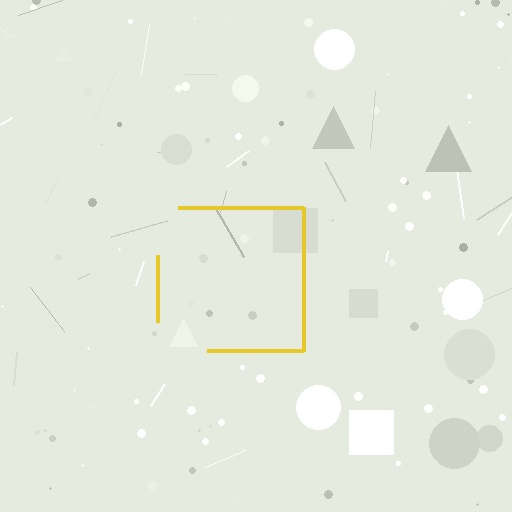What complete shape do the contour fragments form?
The contour fragments form a square.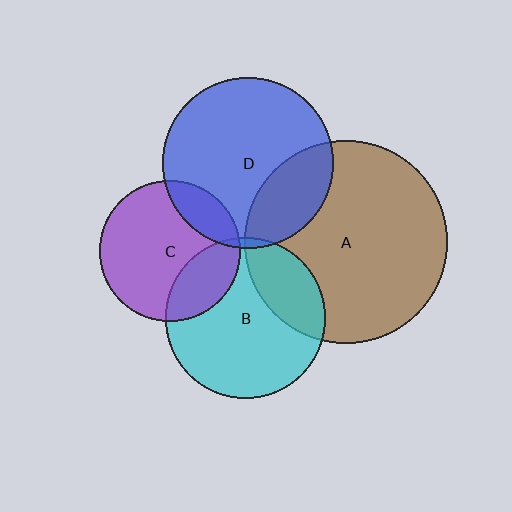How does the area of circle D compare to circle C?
Approximately 1.5 times.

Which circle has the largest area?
Circle A (brown).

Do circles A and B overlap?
Yes.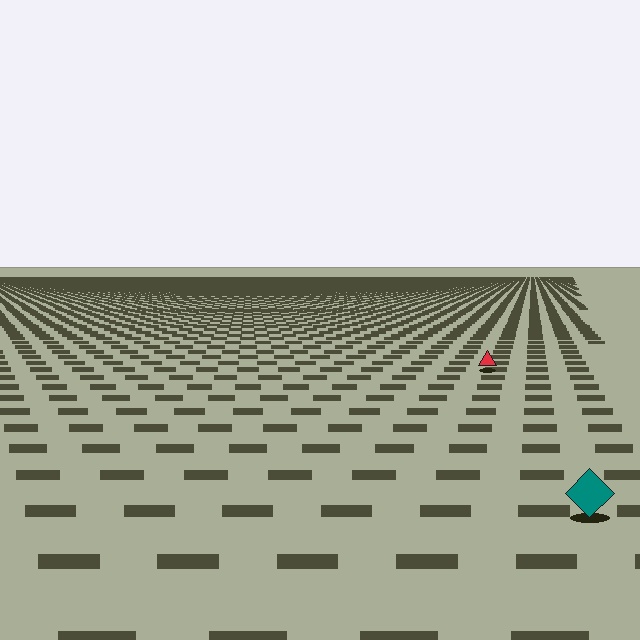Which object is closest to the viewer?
The teal diamond is closest. The texture marks near it are larger and more spread out.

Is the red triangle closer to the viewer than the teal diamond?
No. The teal diamond is closer — you can tell from the texture gradient: the ground texture is coarser near it.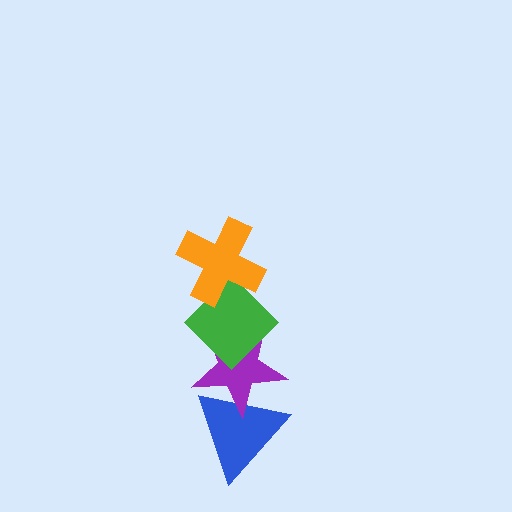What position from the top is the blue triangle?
The blue triangle is 4th from the top.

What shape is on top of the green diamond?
The orange cross is on top of the green diamond.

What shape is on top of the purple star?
The green diamond is on top of the purple star.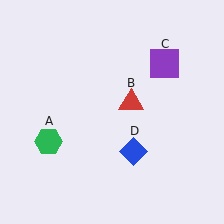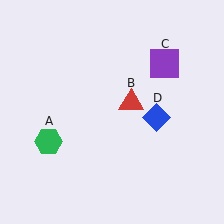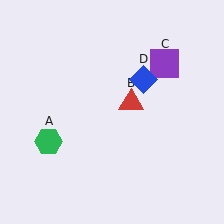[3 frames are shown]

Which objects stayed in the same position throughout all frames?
Green hexagon (object A) and red triangle (object B) and purple square (object C) remained stationary.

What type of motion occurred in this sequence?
The blue diamond (object D) rotated counterclockwise around the center of the scene.